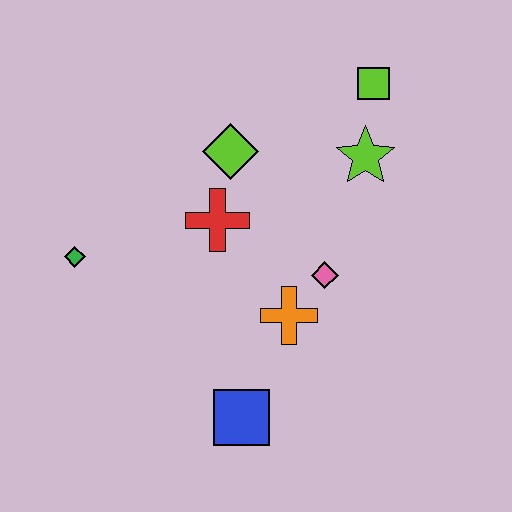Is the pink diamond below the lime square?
Yes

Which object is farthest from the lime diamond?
The blue square is farthest from the lime diamond.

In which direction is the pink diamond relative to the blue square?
The pink diamond is above the blue square.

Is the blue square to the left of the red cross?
No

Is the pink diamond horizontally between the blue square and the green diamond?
No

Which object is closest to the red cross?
The lime diamond is closest to the red cross.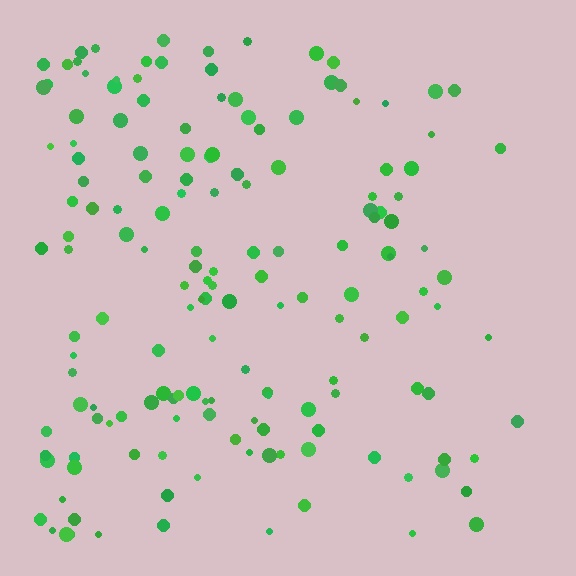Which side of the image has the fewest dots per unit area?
The right.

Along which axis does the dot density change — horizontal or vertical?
Horizontal.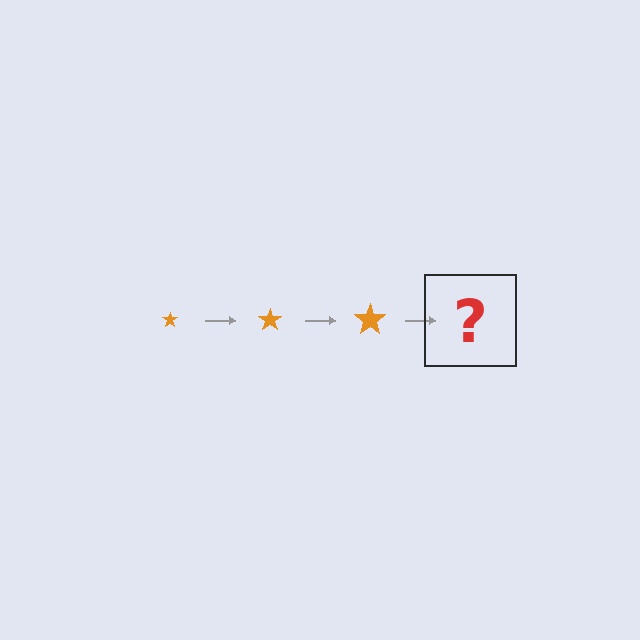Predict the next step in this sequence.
The next step is an orange star, larger than the previous one.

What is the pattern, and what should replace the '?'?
The pattern is that the star gets progressively larger each step. The '?' should be an orange star, larger than the previous one.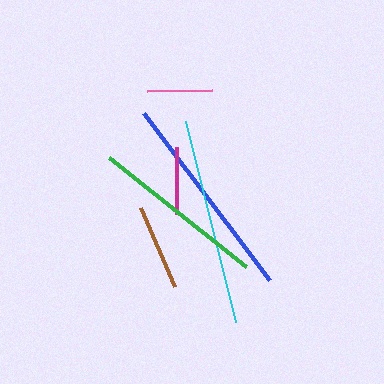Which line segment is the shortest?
The pink line is the shortest at approximately 66 pixels.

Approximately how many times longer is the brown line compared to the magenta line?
The brown line is approximately 1.3 times the length of the magenta line.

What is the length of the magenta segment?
The magenta segment is approximately 66 pixels long.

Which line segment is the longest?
The blue line is the longest at approximately 209 pixels.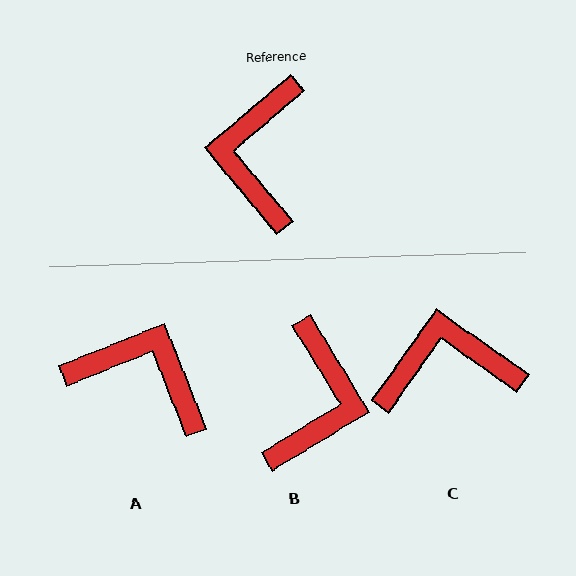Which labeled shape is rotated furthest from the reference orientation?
B, about 171 degrees away.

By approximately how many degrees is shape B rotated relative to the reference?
Approximately 171 degrees counter-clockwise.